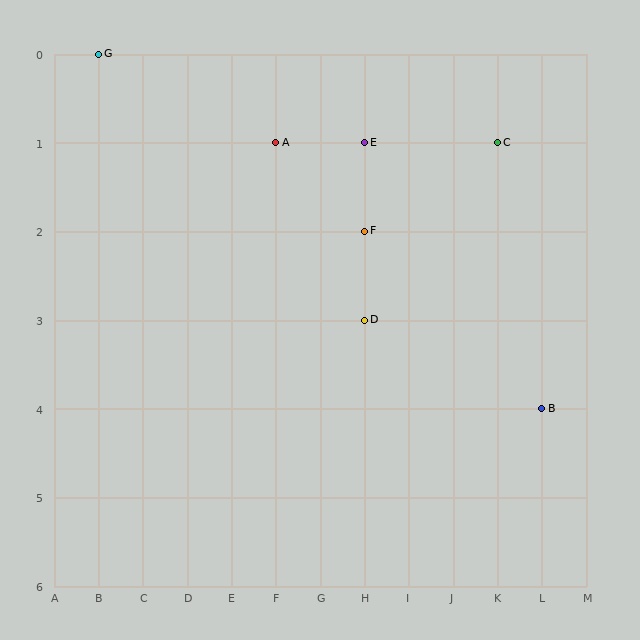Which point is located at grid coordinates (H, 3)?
Point D is at (H, 3).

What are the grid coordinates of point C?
Point C is at grid coordinates (K, 1).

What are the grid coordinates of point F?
Point F is at grid coordinates (H, 2).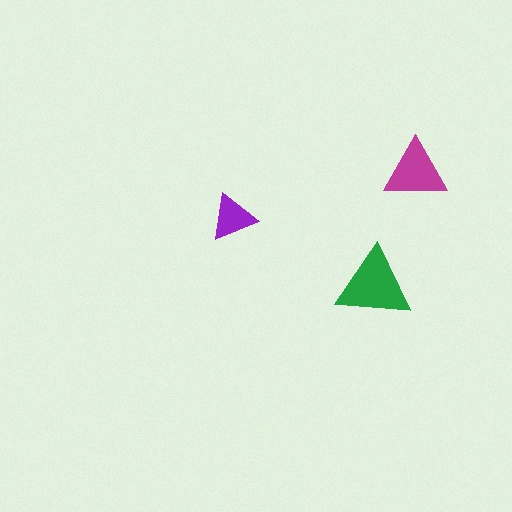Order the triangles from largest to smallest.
the green one, the magenta one, the purple one.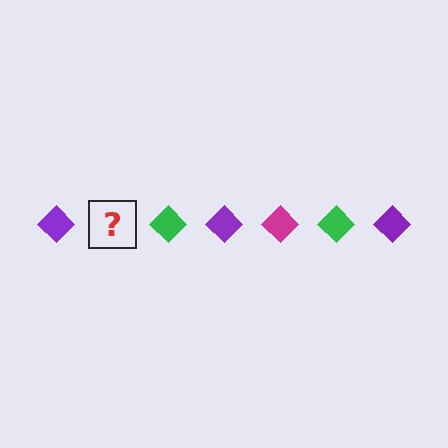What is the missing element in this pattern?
The missing element is a magenta diamond.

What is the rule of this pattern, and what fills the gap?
The rule is that the pattern cycles through purple, magenta, green diamonds. The gap should be filled with a magenta diamond.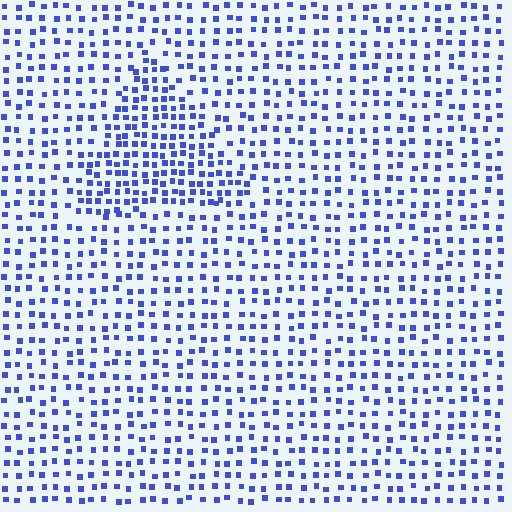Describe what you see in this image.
The image contains small blue elements arranged at two different densities. A triangle-shaped region is visible where the elements are more densely packed than the surrounding area.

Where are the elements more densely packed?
The elements are more densely packed inside the triangle boundary.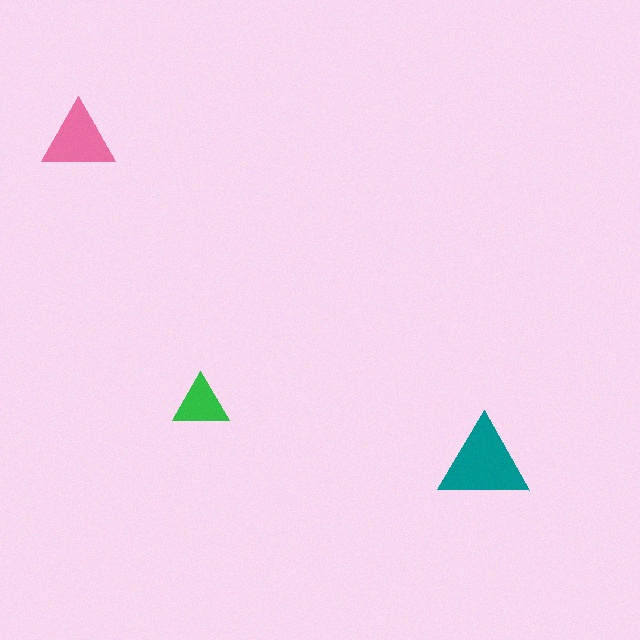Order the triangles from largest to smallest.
the teal one, the pink one, the green one.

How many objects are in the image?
There are 3 objects in the image.